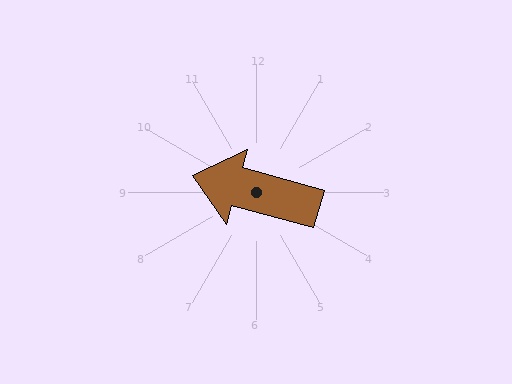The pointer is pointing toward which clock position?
Roughly 10 o'clock.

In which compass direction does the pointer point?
West.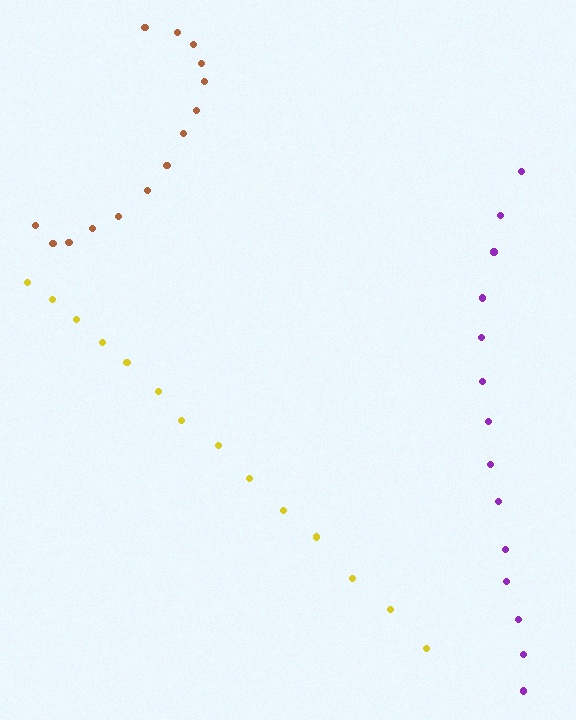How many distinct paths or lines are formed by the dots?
There are 3 distinct paths.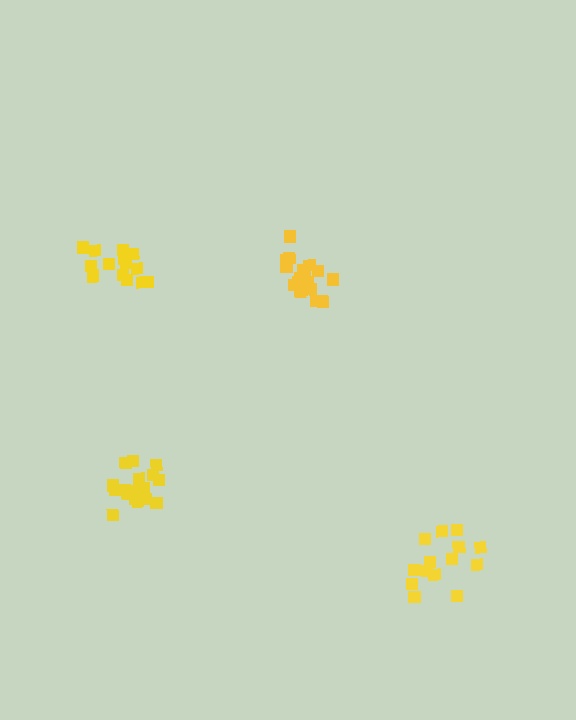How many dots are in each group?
Group 1: 20 dots, Group 2: 20 dots, Group 3: 14 dots, Group 4: 15 dots (69 total).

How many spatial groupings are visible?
There are 4 spatial groupings.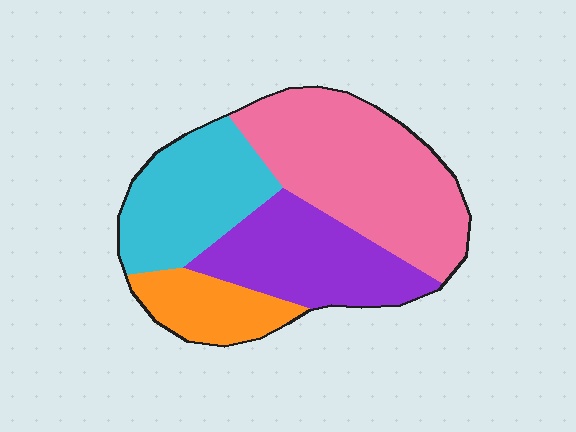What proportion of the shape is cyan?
Cyan takes up between a sixth and a third of the shape.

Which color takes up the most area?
Pink, at roughly 40%.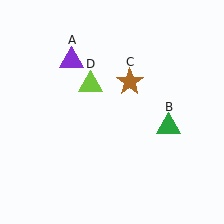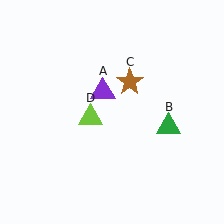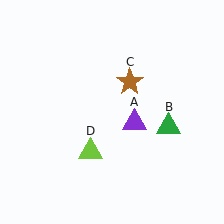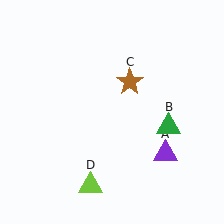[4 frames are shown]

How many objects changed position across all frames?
2 objects changed position: purple triangle (object A), lime triangle (object D).